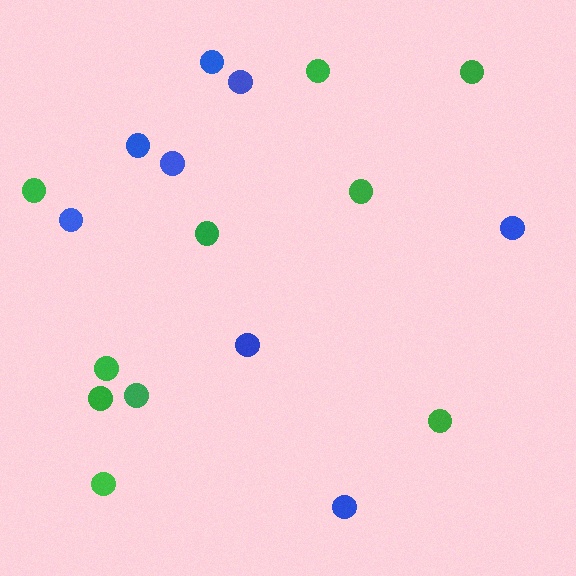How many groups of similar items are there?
There are 2 groups: one group of green circles (10) and one group of blue circles (8).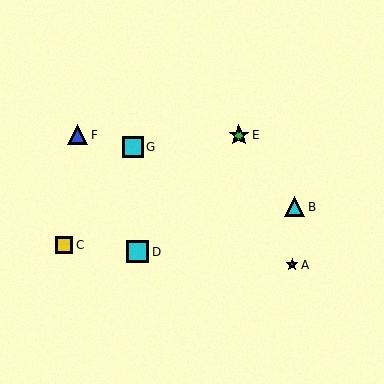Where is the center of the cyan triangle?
The center of the cyan triangle is at (295, 207).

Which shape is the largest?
The cyan square (labeled D) is the largest.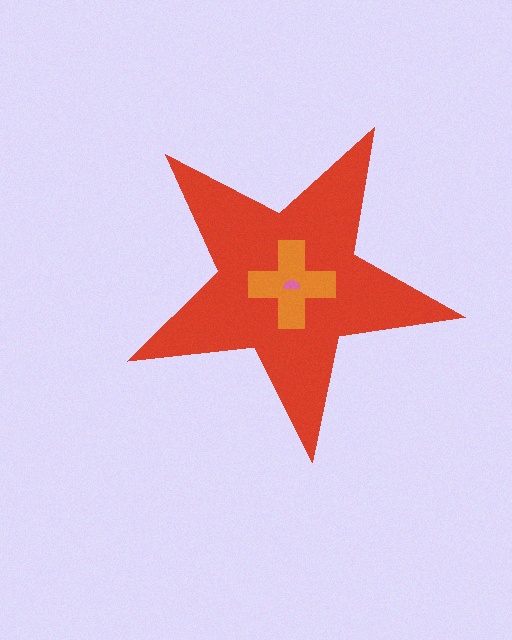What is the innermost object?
The pink semicircle.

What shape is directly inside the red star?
The orange cross.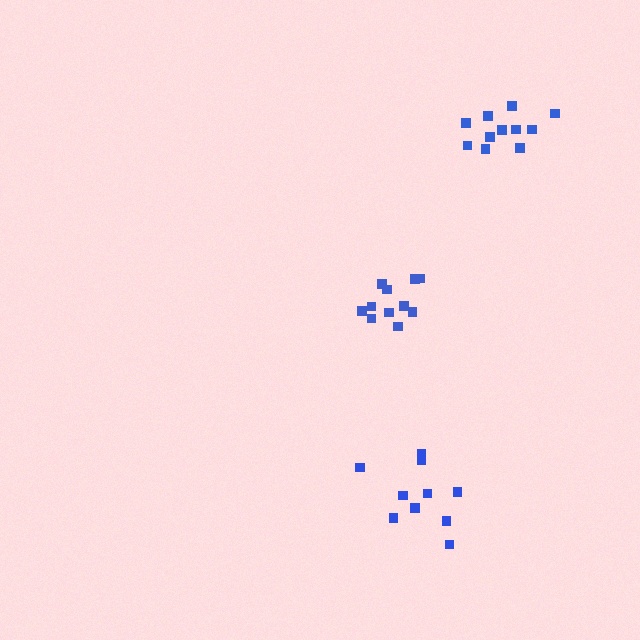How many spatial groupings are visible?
There are 3 spatial groupings.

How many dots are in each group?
Group 1: 10 dots, Group 2: 12 dots, Group 3: 11 dots (33 total).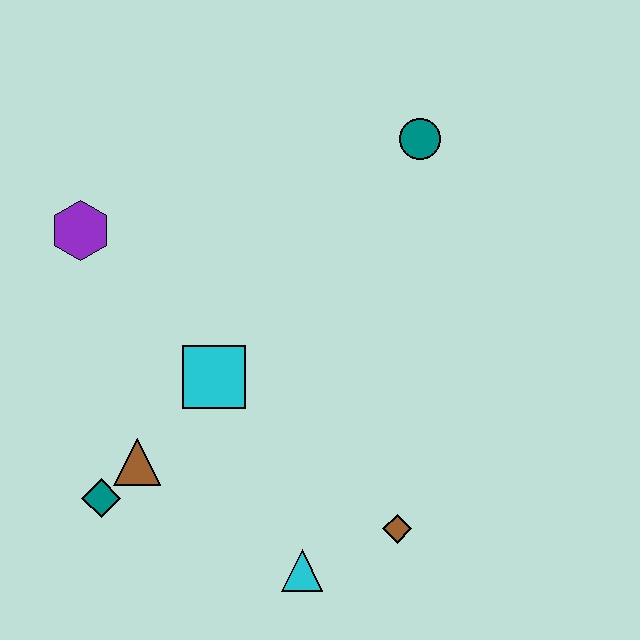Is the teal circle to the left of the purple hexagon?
No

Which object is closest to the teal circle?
The cyan square is closest to the teal circle.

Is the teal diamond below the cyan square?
Yes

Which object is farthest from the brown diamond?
The purple hexagon is farthest from the brown diamond.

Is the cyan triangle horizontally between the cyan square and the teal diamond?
No